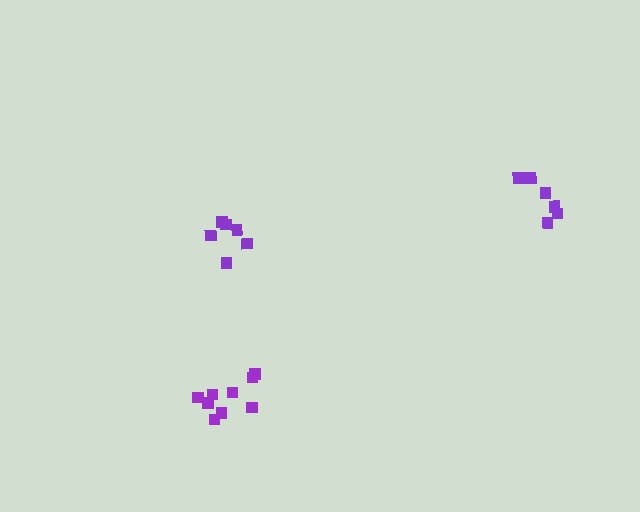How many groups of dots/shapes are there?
There are 3 groups.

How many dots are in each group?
Group 1: 6 dots, Group 2: 9 dots, Group 3: 6 dots (21 total).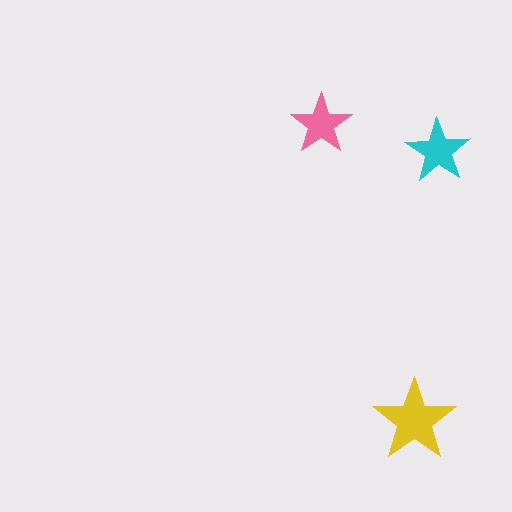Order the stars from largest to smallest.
the yellow one, the cyan one, the pink one.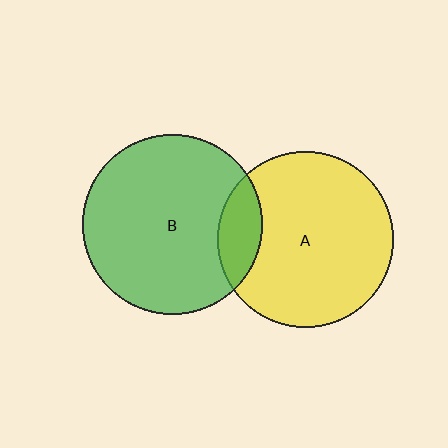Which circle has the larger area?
Circle B (green).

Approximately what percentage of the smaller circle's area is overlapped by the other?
Approximately 15%.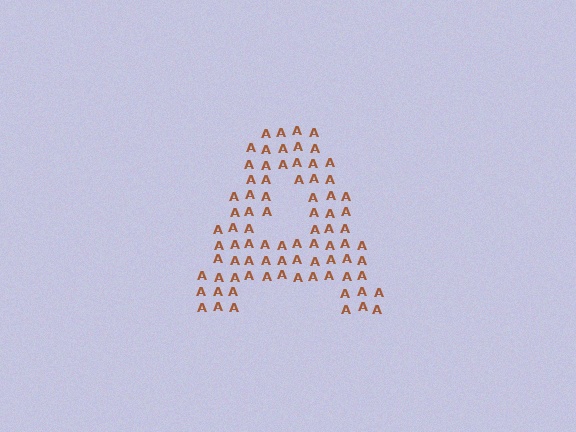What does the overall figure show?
The overall figure shows the letter A.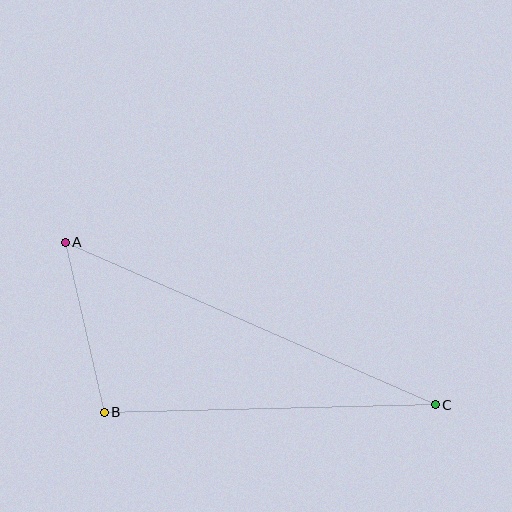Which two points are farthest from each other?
Points A and C are farthest from each other.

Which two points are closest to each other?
Points A and B are closest to each other.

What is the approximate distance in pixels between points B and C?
The distance between B and C is approximately 331 pixels.